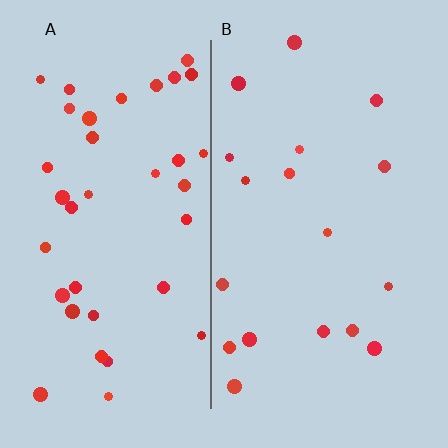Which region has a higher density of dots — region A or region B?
A (the left).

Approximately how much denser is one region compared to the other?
Approximately 2.0× — region A over region B.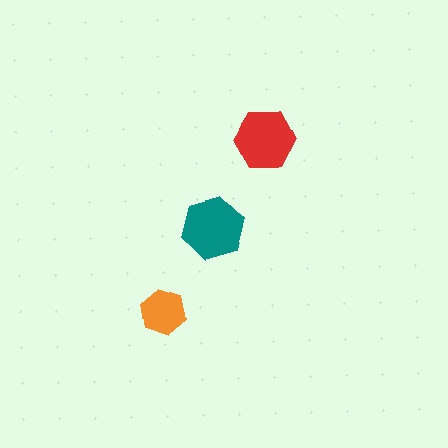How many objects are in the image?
There are 3 objects in the image.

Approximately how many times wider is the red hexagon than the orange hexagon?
About 1.5 times wider.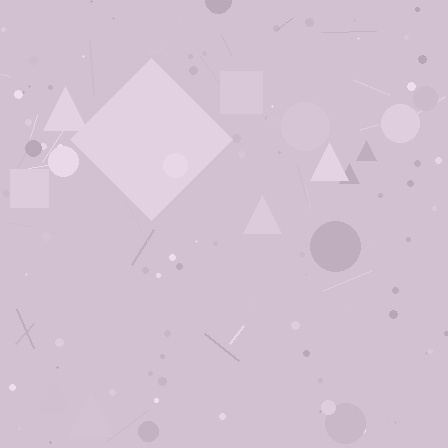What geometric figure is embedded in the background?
A diamond is embedded in the background.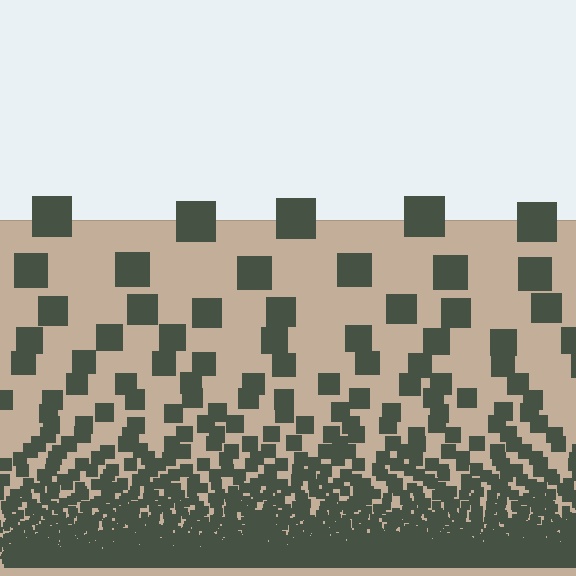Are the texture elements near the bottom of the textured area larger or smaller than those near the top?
Smaller. The gradient is inverted — elements near the bottom are smaller and denser.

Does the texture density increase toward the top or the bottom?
Density increases toward the bottom.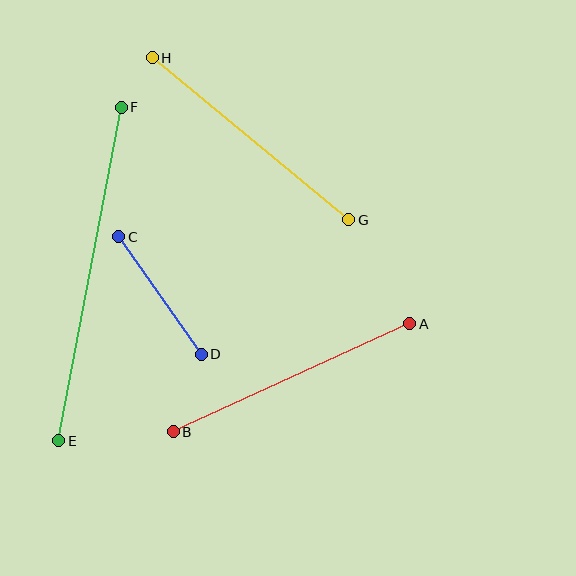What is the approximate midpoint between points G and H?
The midpoint is at approximately (251, 139) pixels.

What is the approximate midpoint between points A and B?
The midpoint is at approximately (292, 378) pixels.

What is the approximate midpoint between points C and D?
The midpoint is at approximately (160, 296) pixels.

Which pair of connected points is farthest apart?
Points E and F are farthest apart.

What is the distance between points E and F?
The distance is approximately 339 pixels.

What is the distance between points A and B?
The distance is approximately 260 pixels.